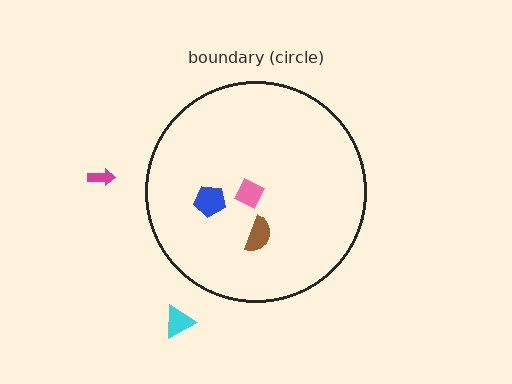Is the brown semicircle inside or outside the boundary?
Inside.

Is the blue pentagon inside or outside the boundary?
Inside.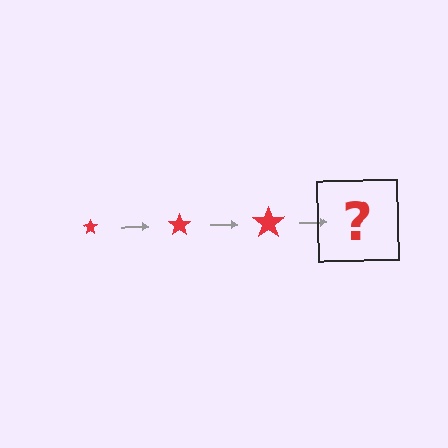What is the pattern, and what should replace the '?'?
The pattern is that the star gets progressively larger each step. The '?' should be a red star, larger than the previous one.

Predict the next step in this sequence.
The next step is a red star, larger than the previous one.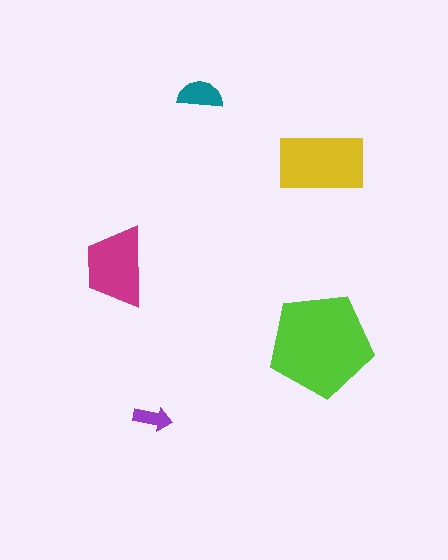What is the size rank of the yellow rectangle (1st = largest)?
2nd.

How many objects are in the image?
There are 5 objects in the image.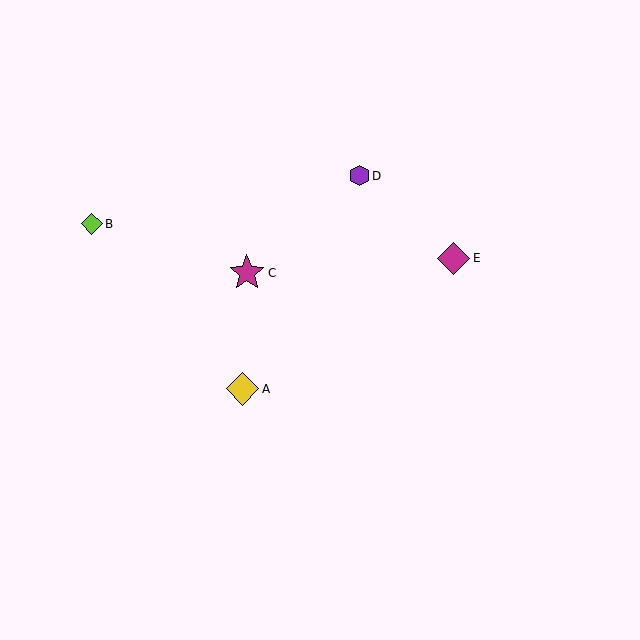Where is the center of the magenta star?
The center of the magenta star is at (247, 273).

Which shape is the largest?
The magenta star (labeled C) is the largest.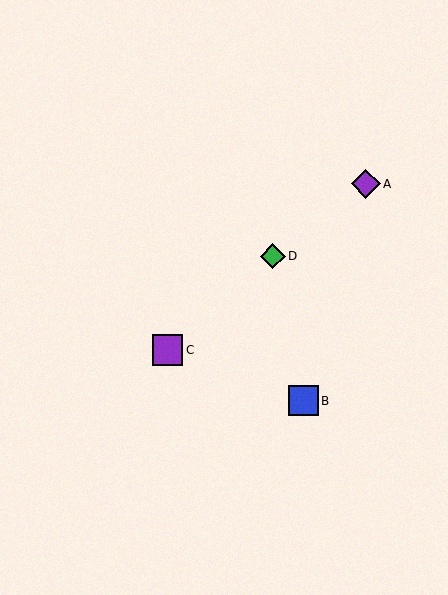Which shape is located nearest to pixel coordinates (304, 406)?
The blue square (labeled B) at (303, 401) is nearest to that location.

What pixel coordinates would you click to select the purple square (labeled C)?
Click at (167, 350) to select the purple square C.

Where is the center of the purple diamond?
The center of the purple diamond is at (366, 184).